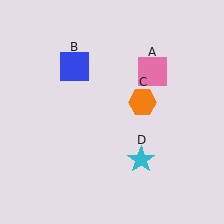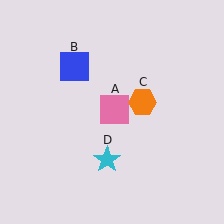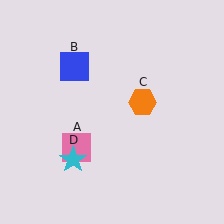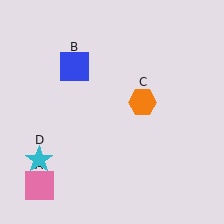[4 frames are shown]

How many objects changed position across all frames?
2 objects changed position: pink square (object A), cyan star (object D).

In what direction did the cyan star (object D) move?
The cyan star (object D) moved left.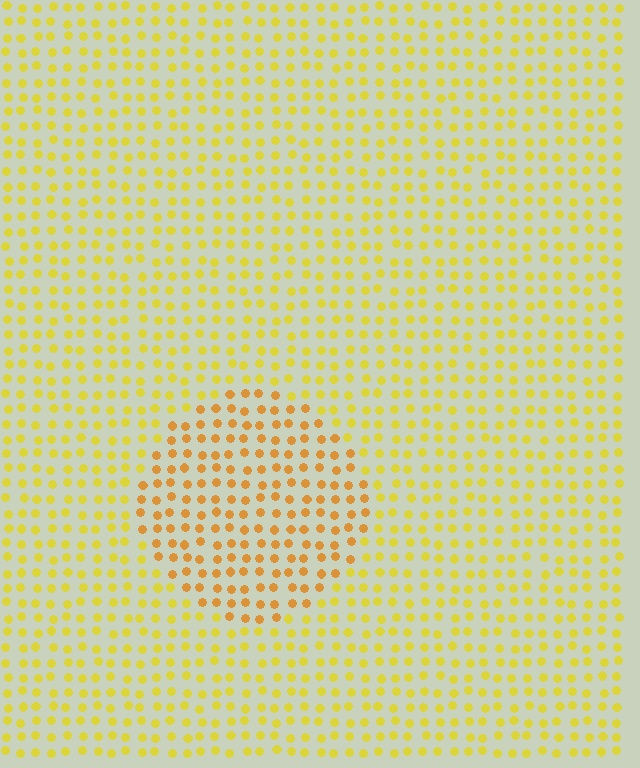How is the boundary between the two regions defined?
The boundary is defined purely by a slight shift in hue (about 24 degrees). Spacing, size, and orientation are identical on both sides.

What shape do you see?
I see a circle.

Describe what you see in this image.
The image is filled with small yellow elements in a uniform arrangement. A circle-shaped region is visible where the elements are tinted to a slightly different hue, forming a subtle color boundary.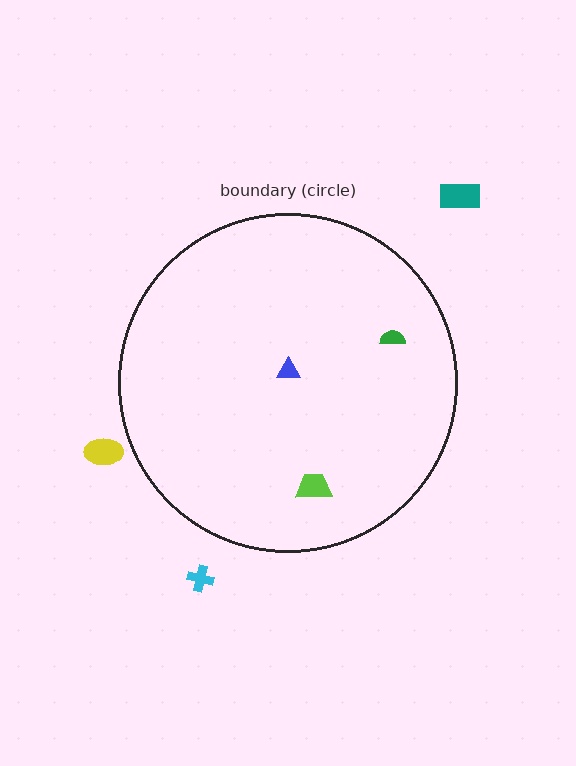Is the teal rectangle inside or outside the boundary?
Outside.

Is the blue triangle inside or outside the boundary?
Inside.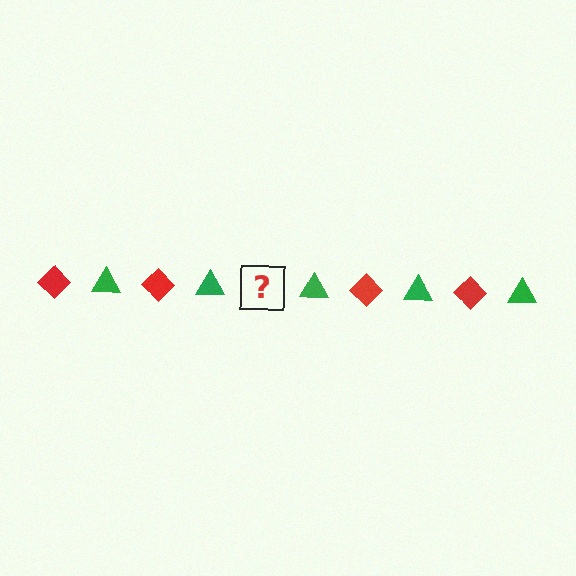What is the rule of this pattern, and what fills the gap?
The rule is that the pattern alternates between red diamond and green triangle. The gap should be filled with a red diamond.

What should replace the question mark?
The question mark should be replaced with a red diamond.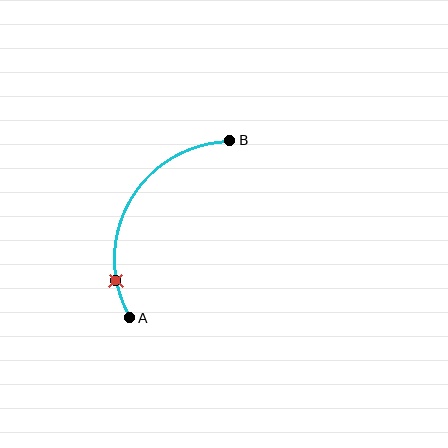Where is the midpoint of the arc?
The arc midpoint is the point on the curve farthest from the straight line joining A and B. It sits to the left of that line.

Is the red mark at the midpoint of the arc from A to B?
No. The red mark lies on the arc but is closer to endpoint A. The arc midpoint would be at the point on the curve equidistant along the arc from both A and B.